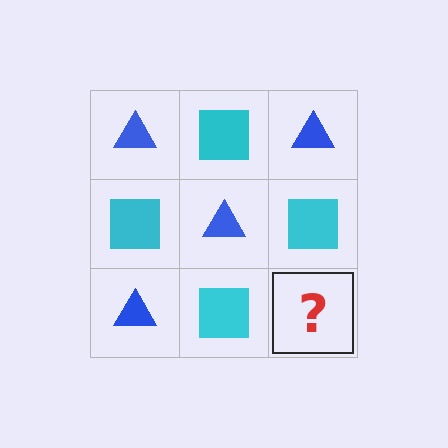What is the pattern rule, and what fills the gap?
The rule is that it alternates blue triangle and cyan square in a checkerboard pattern. The gap should be filled with a blue triangle.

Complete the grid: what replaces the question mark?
The question mark should be replaced with a blue triangle.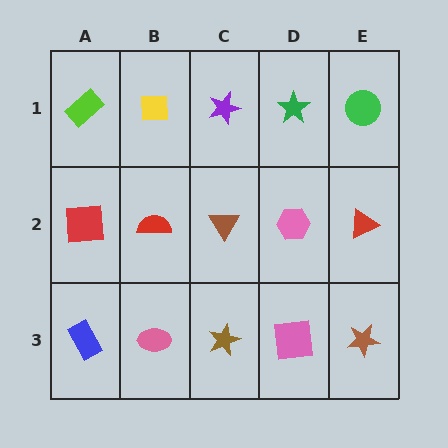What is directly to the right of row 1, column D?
A green circle.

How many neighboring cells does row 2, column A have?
3.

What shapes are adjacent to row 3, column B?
A red semicircle (row 2, column B), a blue rectangle (row 3, column A), a brown star (row 3, column C).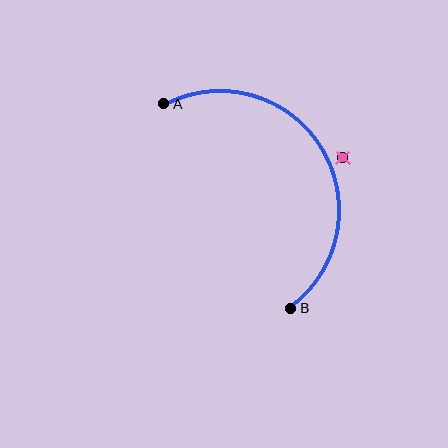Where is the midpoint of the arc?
The arc midpoint is the point on the curve farthest from the straight line joining A and B. It sits to the right of that line.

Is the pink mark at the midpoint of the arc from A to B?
No — the pink mark does not lie on the arc at all. It sits slightly outside the curve.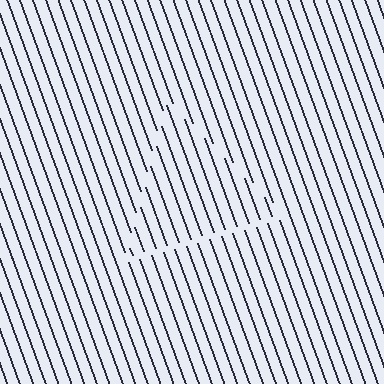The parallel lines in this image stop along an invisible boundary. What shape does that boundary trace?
An illusory triangle. The interior of the shape contains the same grating, shifted by half a period — the contour is defined by the phase discontinuity where line-ends from the inner and outer gratings abut.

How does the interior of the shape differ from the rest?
The interior of the shape contains the same grating, shifted by half a period — the contour is defined by the phase discontinuity where line-ends from the inner and outer gratings abut.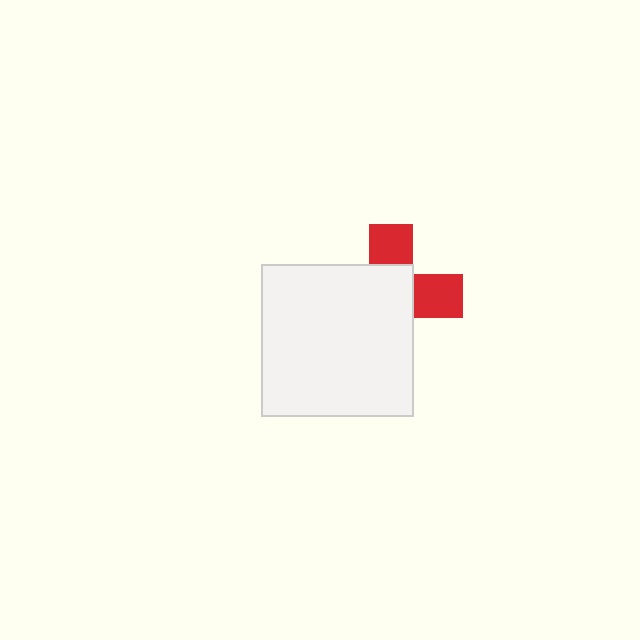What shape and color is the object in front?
The object in front is a white square.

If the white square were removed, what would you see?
You would see the complete red cross.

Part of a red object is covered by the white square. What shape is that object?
It is a cross.